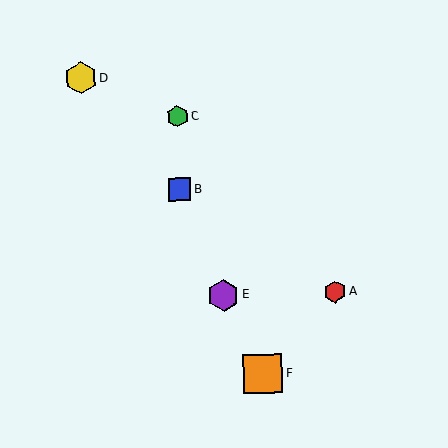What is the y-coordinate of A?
Object A is at y≈292.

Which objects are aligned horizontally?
Objects A, E are aligned horizontally.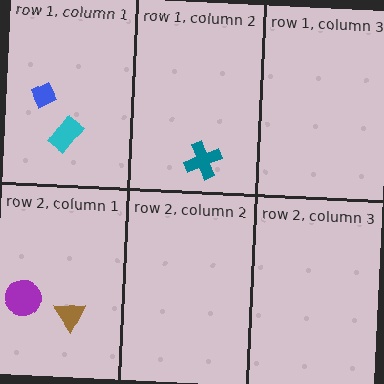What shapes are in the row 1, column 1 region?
The blue diamond, the cyan rectangle.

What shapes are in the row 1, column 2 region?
The teal cross.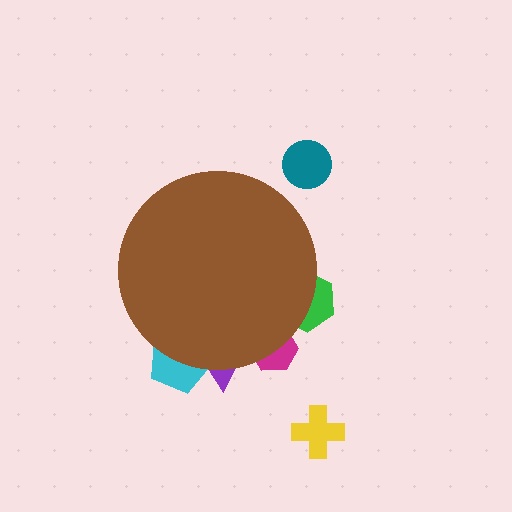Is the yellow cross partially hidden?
No, the yellow cross is fully visible.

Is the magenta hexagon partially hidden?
Yes, the magenta hexagon is partially hidden behind the brown circle.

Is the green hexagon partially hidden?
Yes, the green hexagon is partially hidden behind the brown circle.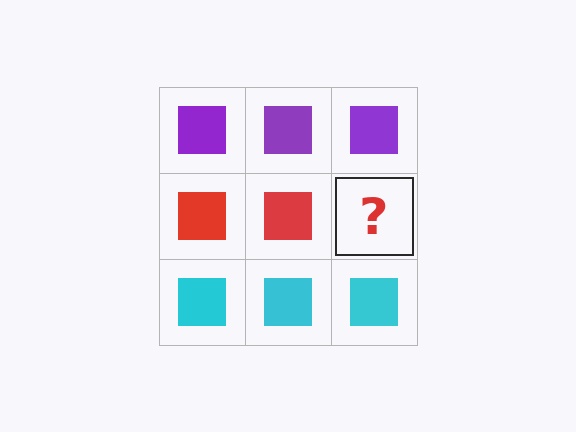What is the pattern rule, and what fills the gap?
The rule is that each row has a consistent color. The gap should be filled with a red square.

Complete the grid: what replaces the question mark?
The question mark should be replaced with a red square.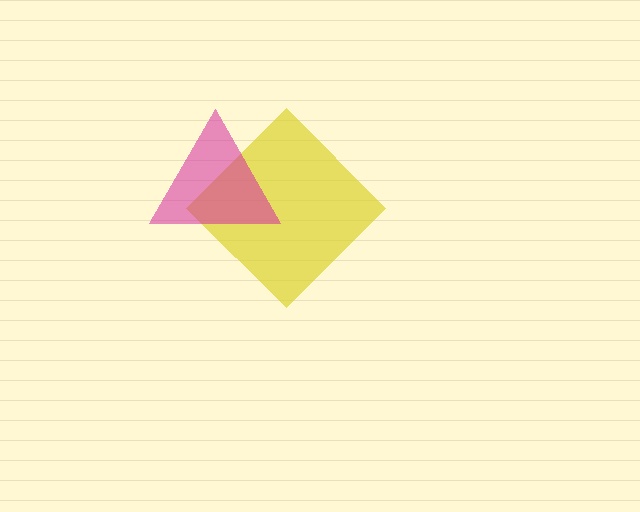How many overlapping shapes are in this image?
There are 2 overlapping shapes in the image.